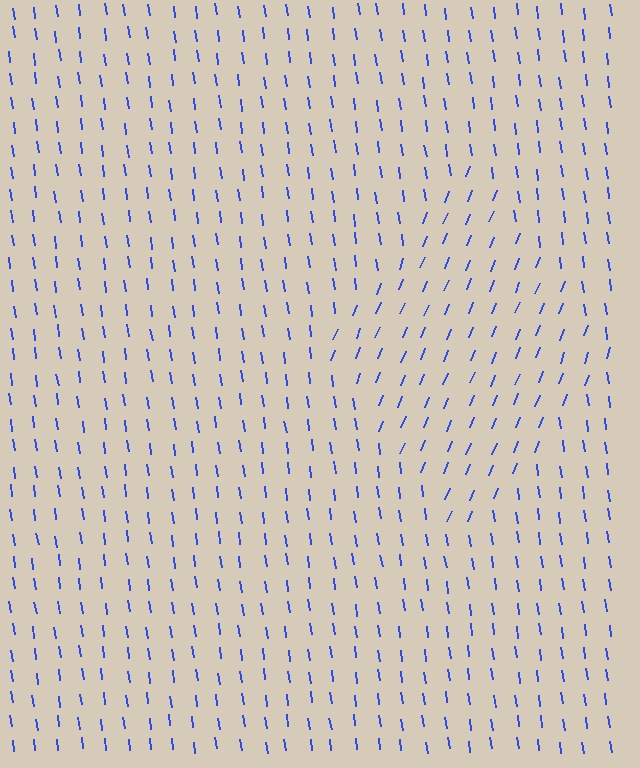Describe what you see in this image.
The image is filled with small blue line segments. A diamond region in the image has lines oriented differently from the surrounding lines, creating a visible texture boundary.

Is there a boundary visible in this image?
Yes, there is a texture boundary formed by a change in line orientation.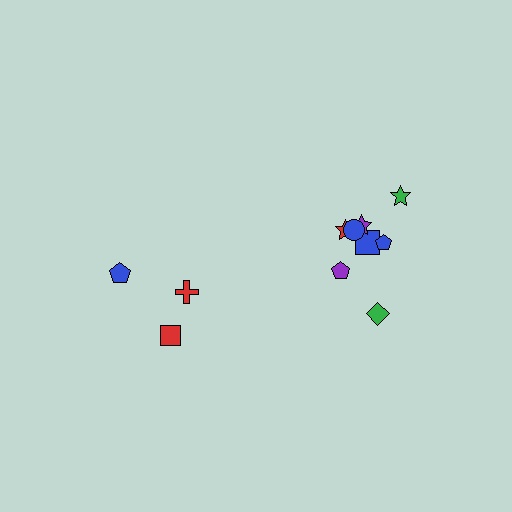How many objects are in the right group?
There are 8 objects.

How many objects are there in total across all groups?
There are 11 objects.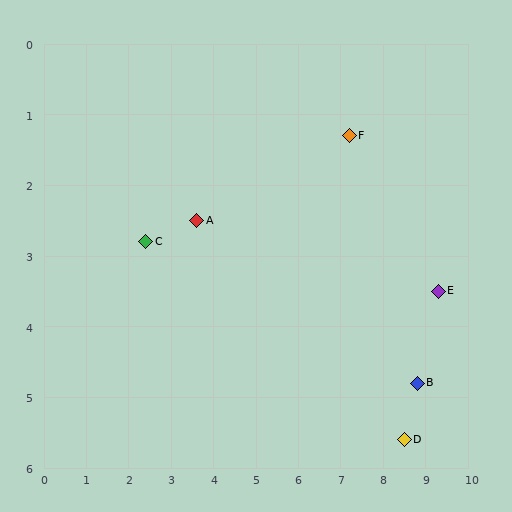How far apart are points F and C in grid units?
Points F and C are about 5.0 grid units apart.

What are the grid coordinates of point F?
Point F is at approximately (7.2, 1.3).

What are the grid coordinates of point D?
Point D is at approximately (8.5, 5.6).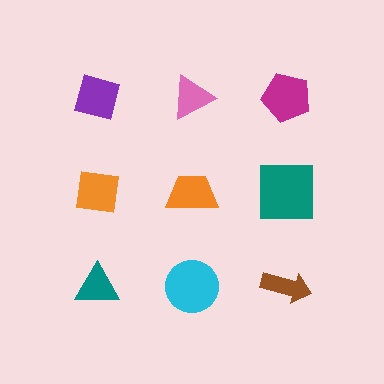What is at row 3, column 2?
A cyan circle.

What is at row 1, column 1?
A purple diamond.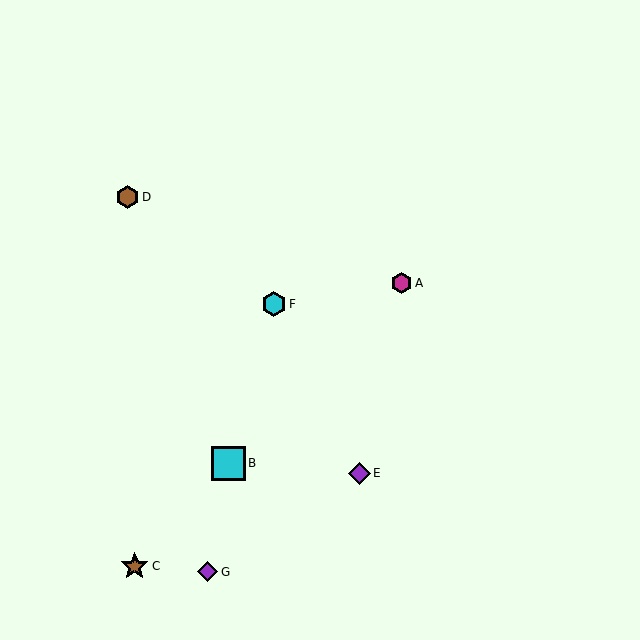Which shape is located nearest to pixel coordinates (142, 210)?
The brown hexagon (labeled D) at (127, 197) is nearest to that location.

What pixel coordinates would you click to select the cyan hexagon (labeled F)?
Click at (274, 304) to select the cyan hexagon F.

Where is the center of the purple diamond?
The center of the purple diamond is at (208, 572).